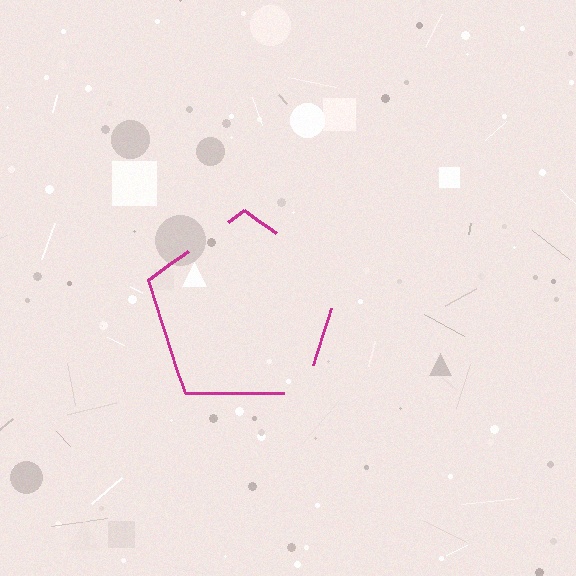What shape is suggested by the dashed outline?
The dashed outline suggests a pentagon.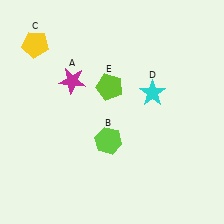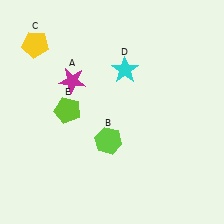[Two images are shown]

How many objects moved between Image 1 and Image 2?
2 objects moved between the two images.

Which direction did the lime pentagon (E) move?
The lime pentagon (E) moved left.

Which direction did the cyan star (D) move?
The cyan star (D) moved left.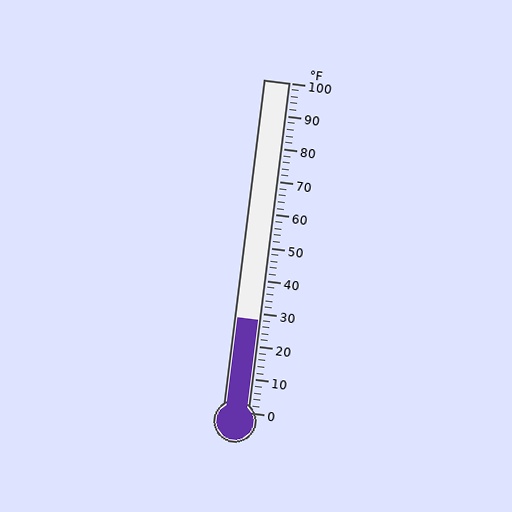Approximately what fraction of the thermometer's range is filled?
The thermometer is filled to approximately 30% of its range.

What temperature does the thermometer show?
The thermometer shows approximately 28°F.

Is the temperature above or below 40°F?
The temperature is below 40°F.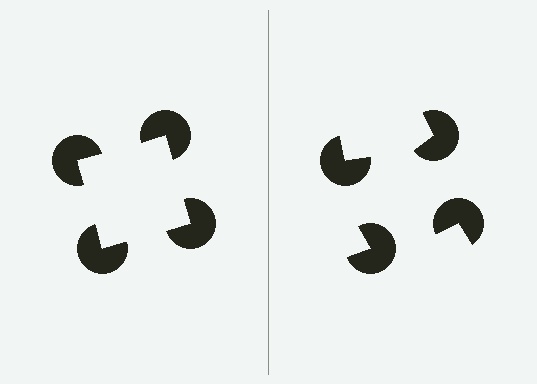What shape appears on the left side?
An illusory square.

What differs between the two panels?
The pac-man discs are positioned identically on both sides; only the wedge orientations differ. On the left they align to a square; on the right they are misaligned.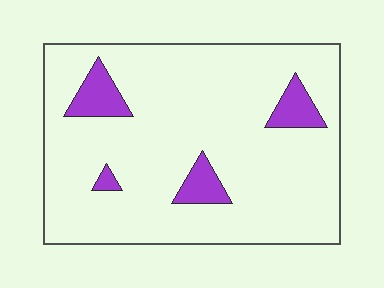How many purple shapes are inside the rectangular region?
4.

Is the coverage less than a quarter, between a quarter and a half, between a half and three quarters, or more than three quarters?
Less than a quarter.